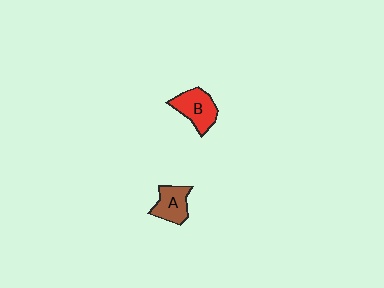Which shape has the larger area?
Shape B (red).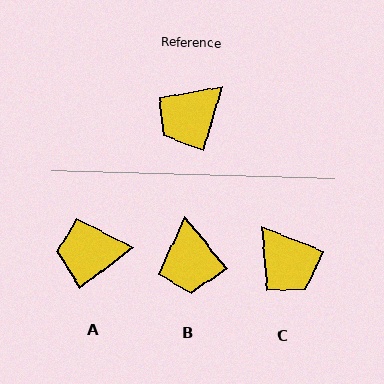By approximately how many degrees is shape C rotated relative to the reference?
Approximately 86 degrees counter-clockwise.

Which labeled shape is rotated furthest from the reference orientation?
C, about 86 degrees away.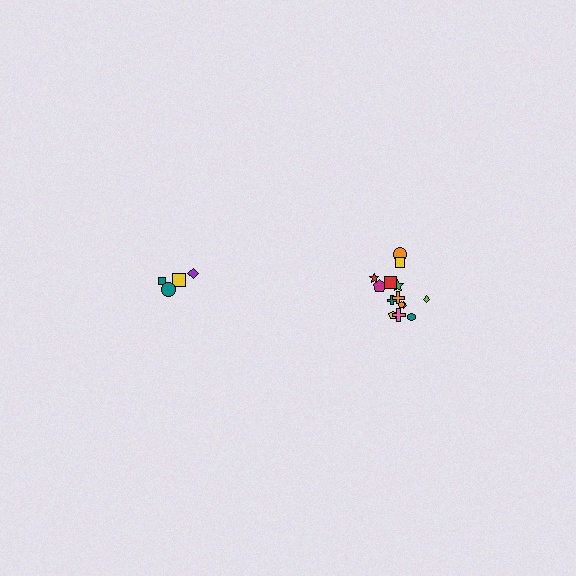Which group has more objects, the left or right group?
The right group.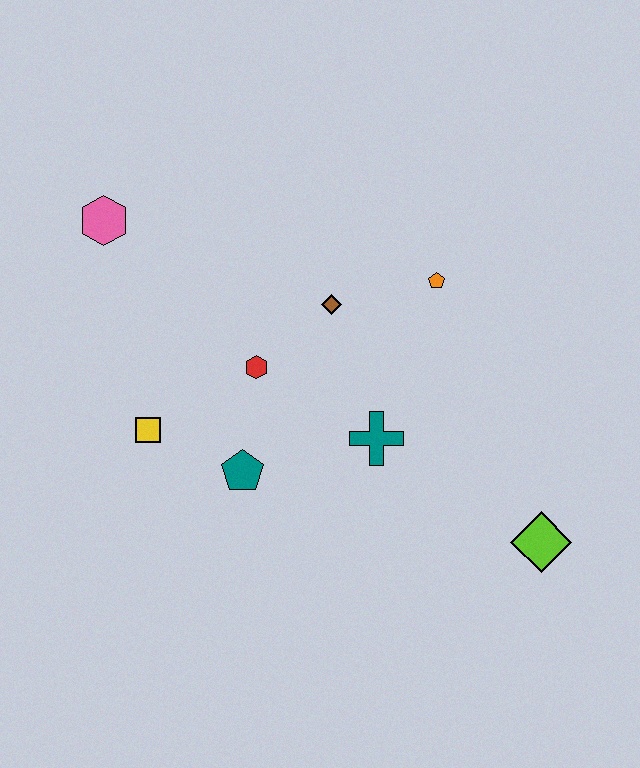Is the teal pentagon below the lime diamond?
No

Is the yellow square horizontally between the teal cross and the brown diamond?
No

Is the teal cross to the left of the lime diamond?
Yes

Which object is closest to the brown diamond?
The red hexagon is closest to the brown diamond.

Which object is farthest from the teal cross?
The pink hexagon is farthest from the teal cross.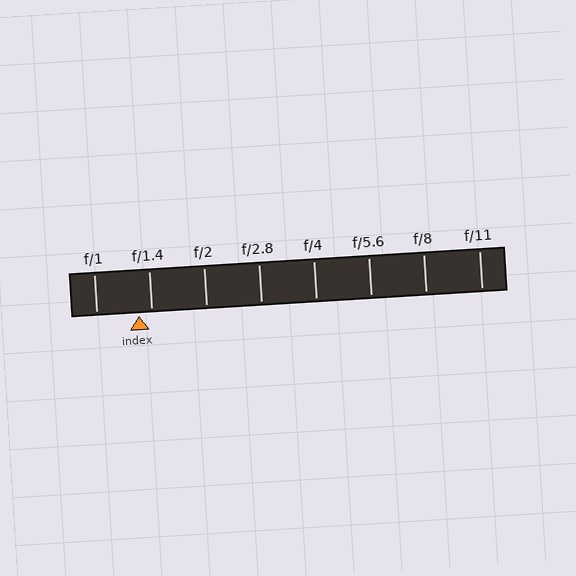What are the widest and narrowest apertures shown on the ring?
The widest aperture shown is f/1 and the narrowest is f/11.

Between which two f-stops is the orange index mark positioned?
The index mark is between f/1 and f/1.4.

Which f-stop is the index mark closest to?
The index mark is closest to f/1.4.